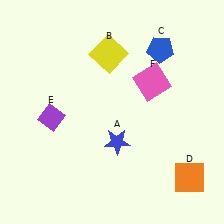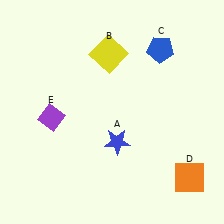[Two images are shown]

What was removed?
The pink square (F) was removed in Image 2.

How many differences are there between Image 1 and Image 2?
There is 1 difference between the two images.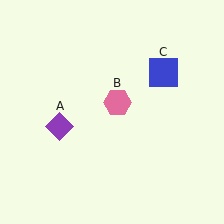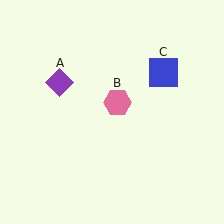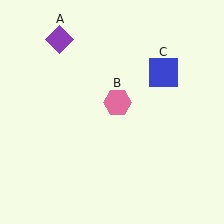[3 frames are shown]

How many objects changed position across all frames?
1 object changed position: purple diamond (object A).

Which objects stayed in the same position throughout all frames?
Pink hexagon (object B) and blue square (object C) remained stationary.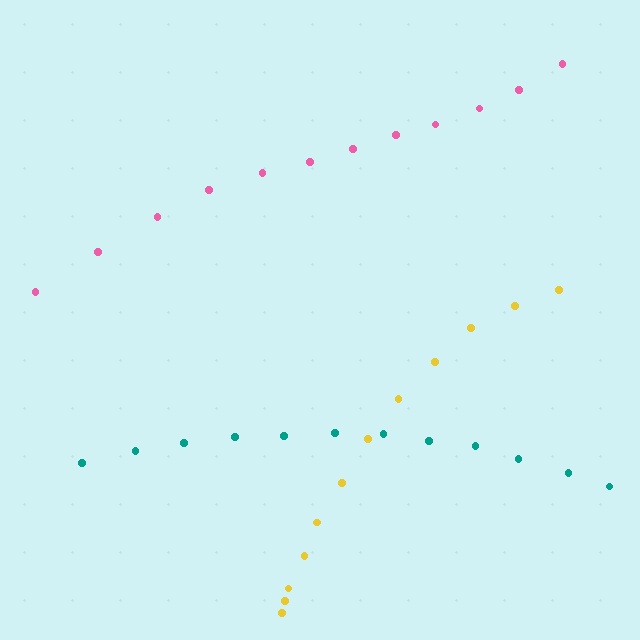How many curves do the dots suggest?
There are 3 distinct paths.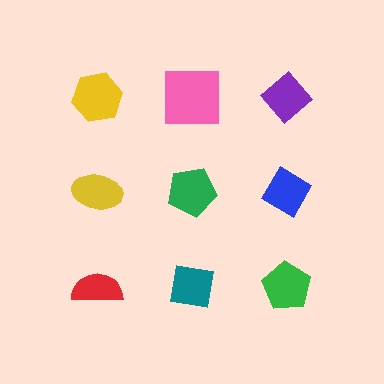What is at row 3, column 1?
A red semicircle.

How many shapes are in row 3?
3 shapes.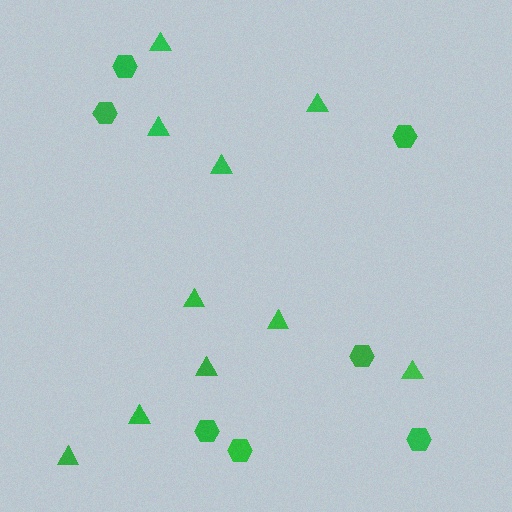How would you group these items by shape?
There are 2 groups: one group of triangles (10) and one group of hexagons (7).